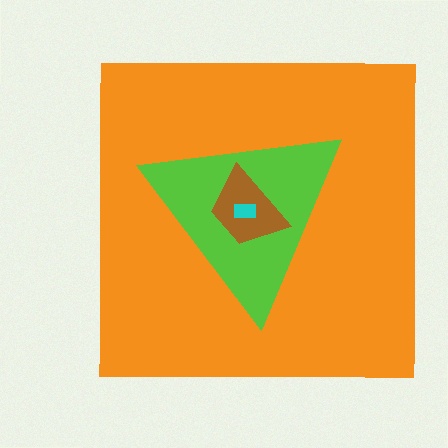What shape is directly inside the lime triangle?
The brown trapezoid.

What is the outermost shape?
The orange square.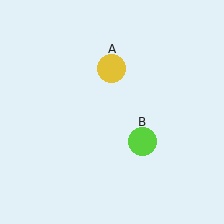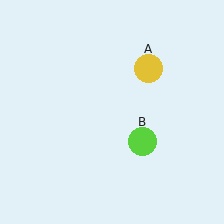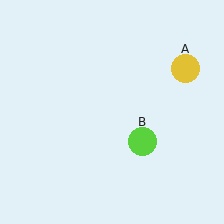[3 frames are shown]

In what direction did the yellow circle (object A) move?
The yellow circle (object A) moved right.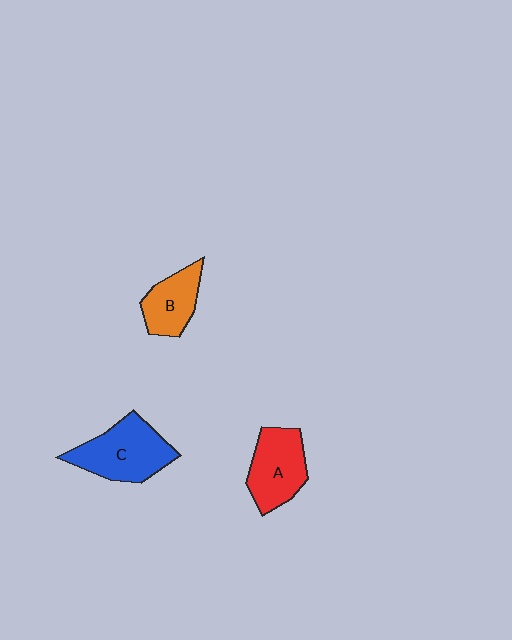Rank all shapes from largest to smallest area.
From largest to smallest: C (blue), A (red), B (orange).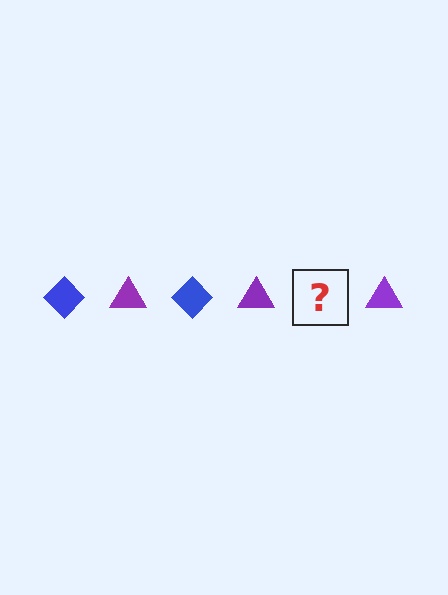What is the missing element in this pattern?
The missing element is a blue diamond.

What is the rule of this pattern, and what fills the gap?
The rule is that the pattern alternates between blue diamond and purple triangle. The gap should be filled with a blue diamond.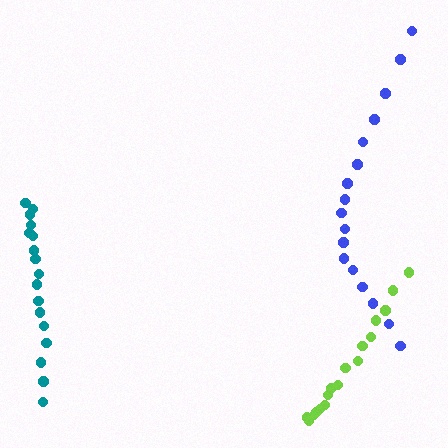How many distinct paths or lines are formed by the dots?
There are 3 distinct paths.